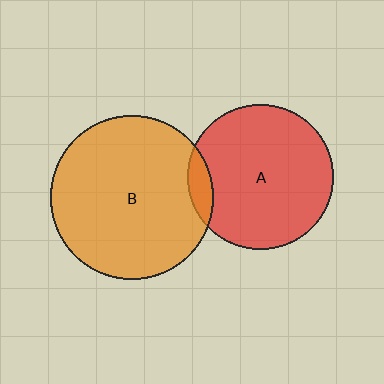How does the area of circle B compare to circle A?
Approximately 1.3 times.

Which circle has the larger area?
Circle B (orange).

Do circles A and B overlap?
Yes.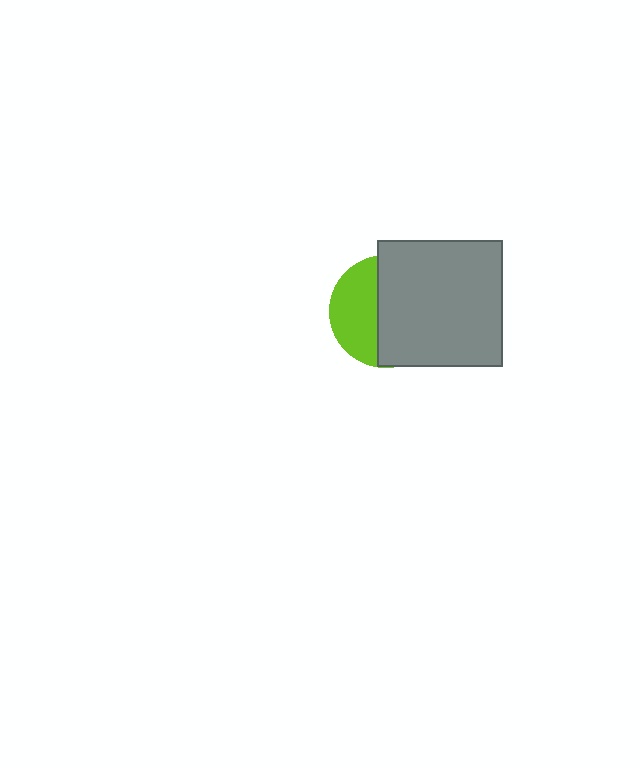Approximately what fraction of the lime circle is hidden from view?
Roughly 60% of the lime circle is hidden behind the gray square.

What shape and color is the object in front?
The object in front is a gray square.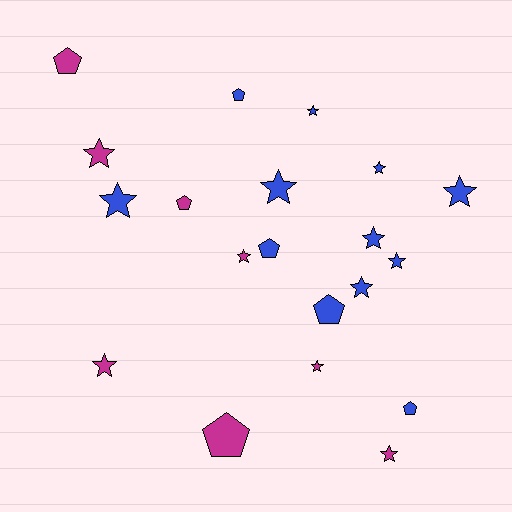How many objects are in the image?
There are 20 objects.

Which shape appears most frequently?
Star, with 13 objects.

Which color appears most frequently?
Blue, with 12 objects.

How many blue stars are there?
There are 8 blue stars.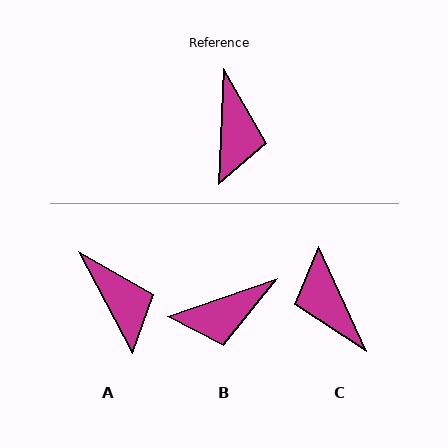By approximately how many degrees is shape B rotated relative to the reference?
Approximately 68 degrees clockwise.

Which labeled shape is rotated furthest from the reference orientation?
C, about 153 degrees away.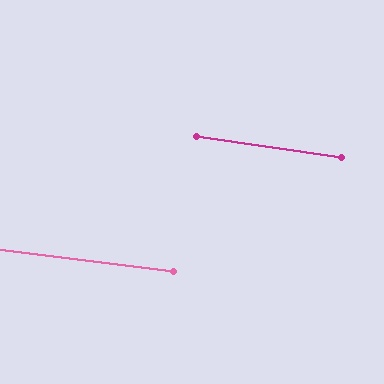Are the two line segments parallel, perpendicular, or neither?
Parallel — their directions differ by only 1.0°.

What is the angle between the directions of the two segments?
Approximately 1 degree.